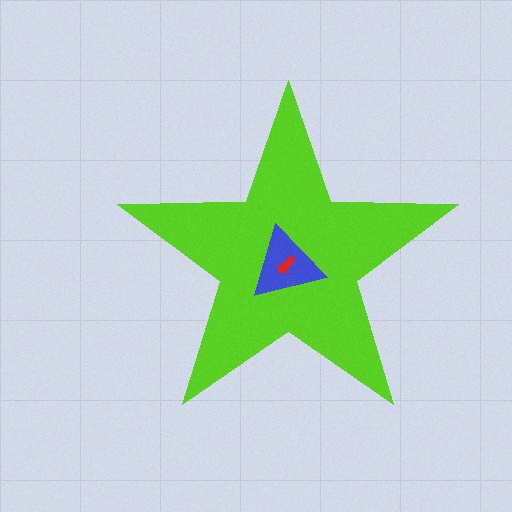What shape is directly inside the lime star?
The blue triangle.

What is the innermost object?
The red arrow.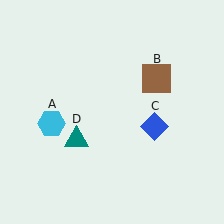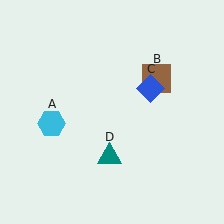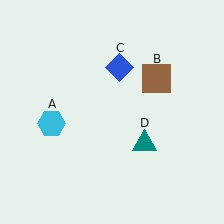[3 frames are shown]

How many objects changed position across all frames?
2 objects changed position: blue diamond (object C), teal triangle (object D).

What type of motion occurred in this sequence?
The blue diamond (object C), teal triangle (object D) rotated counterclockwise around the center of the scene.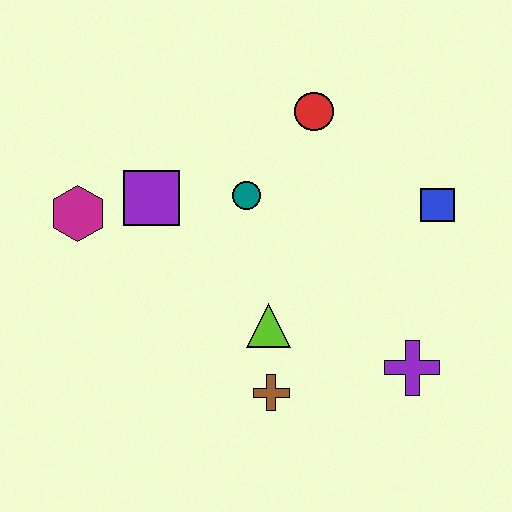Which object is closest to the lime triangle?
The brown cross is closest to the lime triangle.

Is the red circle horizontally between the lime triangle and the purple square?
No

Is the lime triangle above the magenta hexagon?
No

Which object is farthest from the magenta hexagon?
The purple cross is farthest from the magenta hexagon.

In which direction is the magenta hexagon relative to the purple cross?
The magenta hexagon is to the left of the purple cross.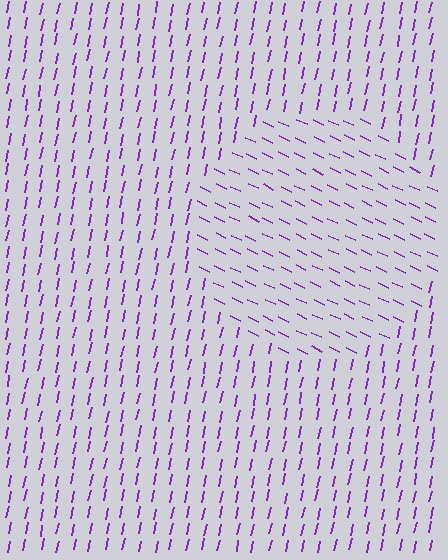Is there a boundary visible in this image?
Yes, there is a texture boundary formed by a change in line orientation.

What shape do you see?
I see a circle.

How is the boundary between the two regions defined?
The boundary is defined purely by a change in line orientation (approximately 76 degrees difference). All lines are the same color and thickness.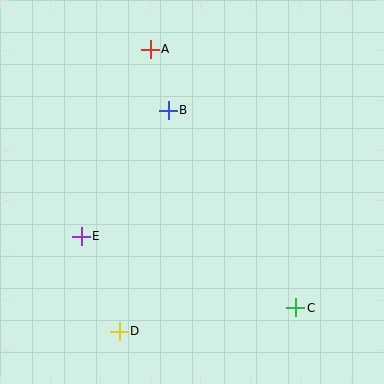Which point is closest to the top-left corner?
Point A is closest to the top-left corner.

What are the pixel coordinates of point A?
Point A is at (150, 49).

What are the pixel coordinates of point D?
Point D is at (119, 331).